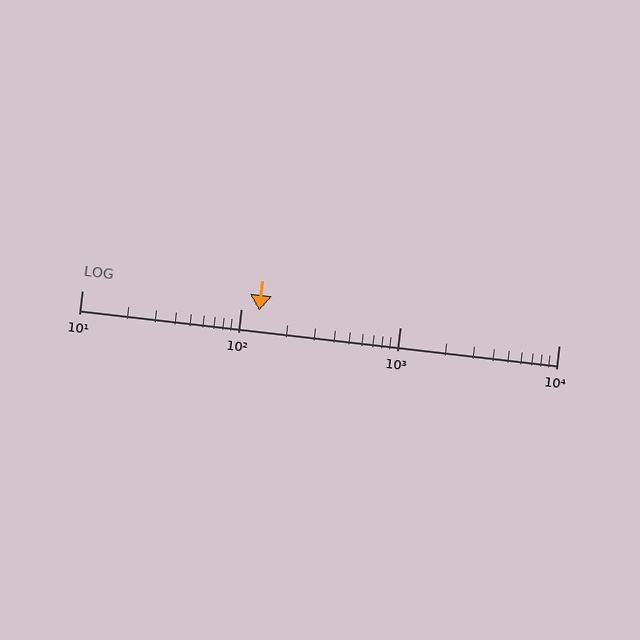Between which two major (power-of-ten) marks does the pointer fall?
The pointer is between 100 and 1000.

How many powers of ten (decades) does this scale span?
The scale spans 3 decades, from 10 to 10000.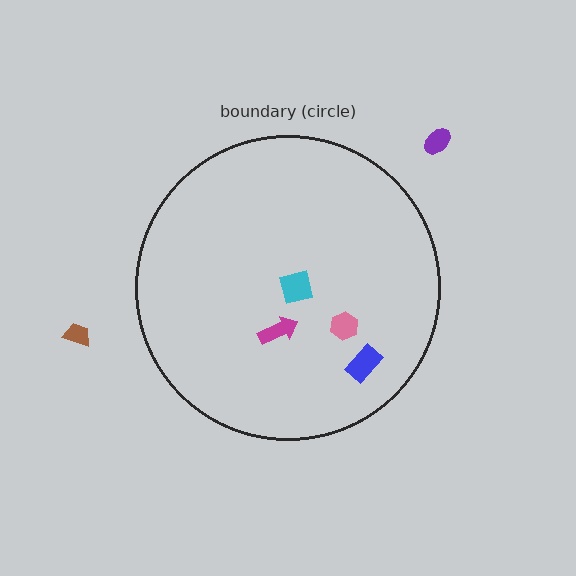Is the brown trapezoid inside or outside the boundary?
Outside.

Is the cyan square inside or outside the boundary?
Inside.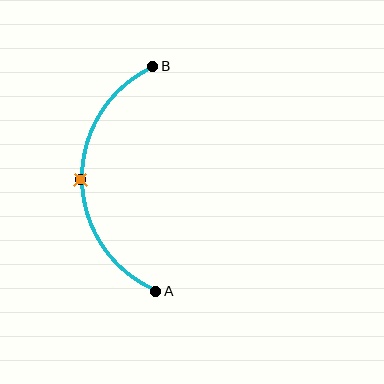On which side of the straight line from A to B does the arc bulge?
The arc bulges to the left of the straight line connecting A and B.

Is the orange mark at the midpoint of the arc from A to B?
Yes. The orange mark lies on the arc at equal arc-length from both A and B — it is the arc midpoint.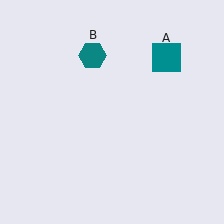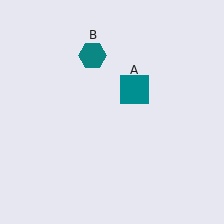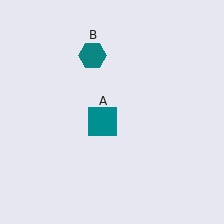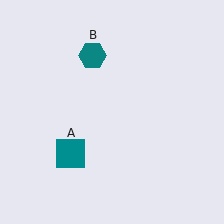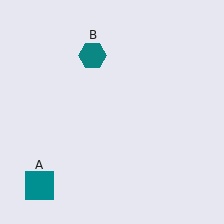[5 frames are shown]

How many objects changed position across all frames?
1 object changed position: teal square (object A).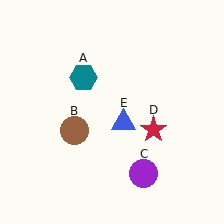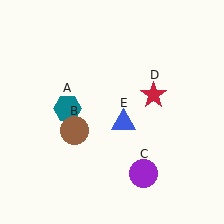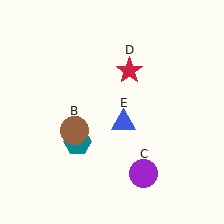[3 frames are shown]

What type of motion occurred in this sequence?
The teal hexagon (object A), red star (object D) rotated counterclockwise around the center of the scene.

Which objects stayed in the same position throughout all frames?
Brown circle (object B) and purple circle (object C) and blue triangle (object E) remained stationary.